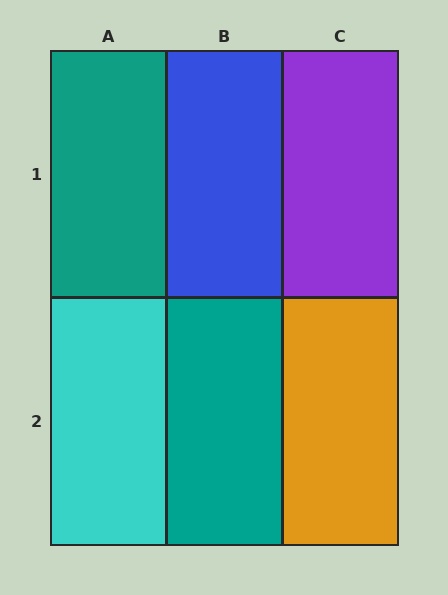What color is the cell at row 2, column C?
Orange.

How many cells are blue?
1 cell is blue.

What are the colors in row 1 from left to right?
Teal, blue, purple.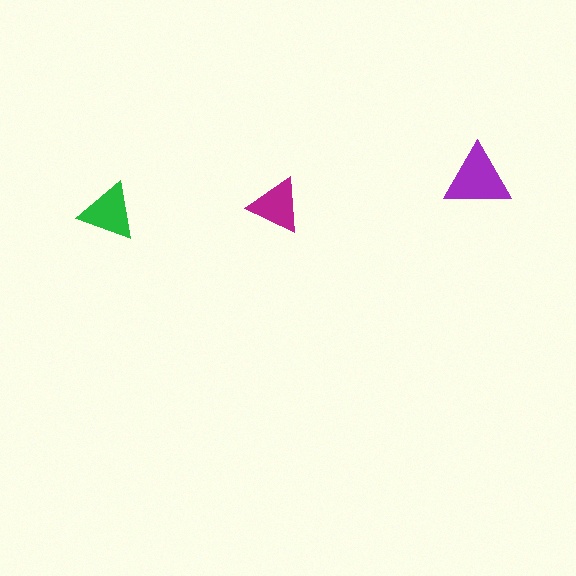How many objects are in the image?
There are 3 objects in the image.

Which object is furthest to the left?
The green triangle is leftmost.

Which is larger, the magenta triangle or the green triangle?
The green one.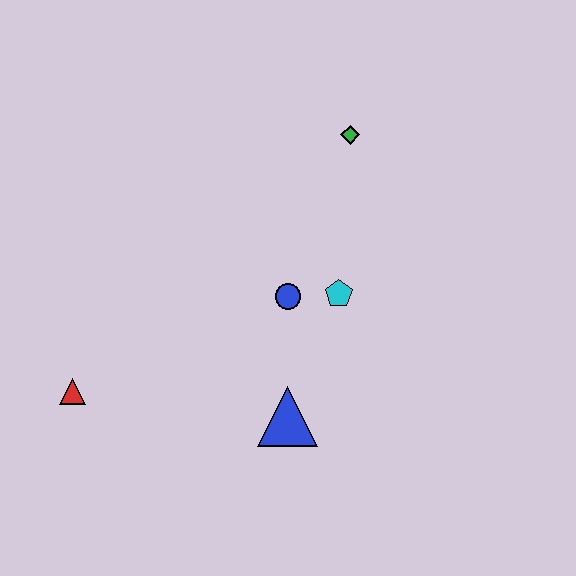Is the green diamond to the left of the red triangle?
No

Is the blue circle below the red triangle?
No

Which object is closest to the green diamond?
The cyan pentagon is closest to the green diamond.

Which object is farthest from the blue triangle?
The green diamond is farthest from the blue triangle.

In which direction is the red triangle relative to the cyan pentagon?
The red triangle is to the left of the cyan pentagon.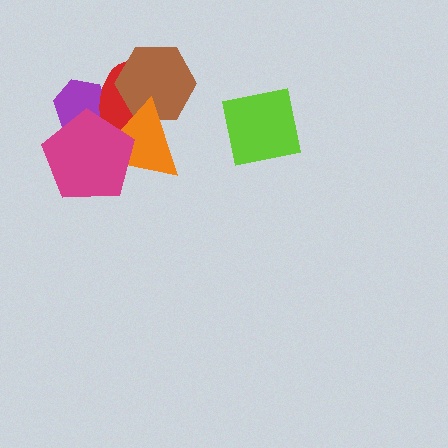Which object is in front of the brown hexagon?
The orange triangle is in front of the brown hexagon.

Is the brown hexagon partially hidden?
Yes, it is partially covered by another shape.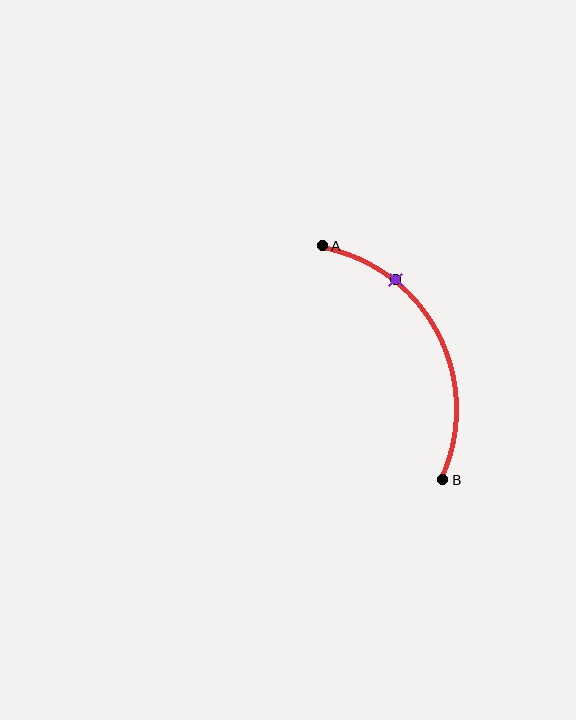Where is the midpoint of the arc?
The arc midpoint is the point on the curve farthest from the straight line joining A and B. It sits to the right of that line.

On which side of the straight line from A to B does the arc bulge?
The arc bulges to the right of the straight line connecting A and B.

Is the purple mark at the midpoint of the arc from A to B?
No. The purple mark lies on the arc but is closer to endpoint A. The arc midpoint would be at the point on the curve equidistant along the arc from both A and B.